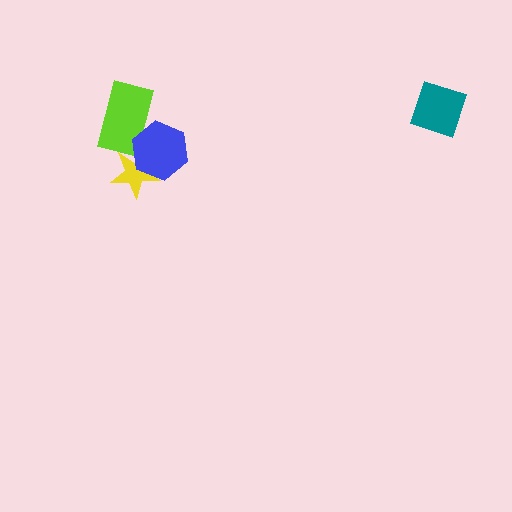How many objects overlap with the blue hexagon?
2 objects overlap with the blue hexagon.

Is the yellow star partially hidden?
Yes, it is partially covered by another shape.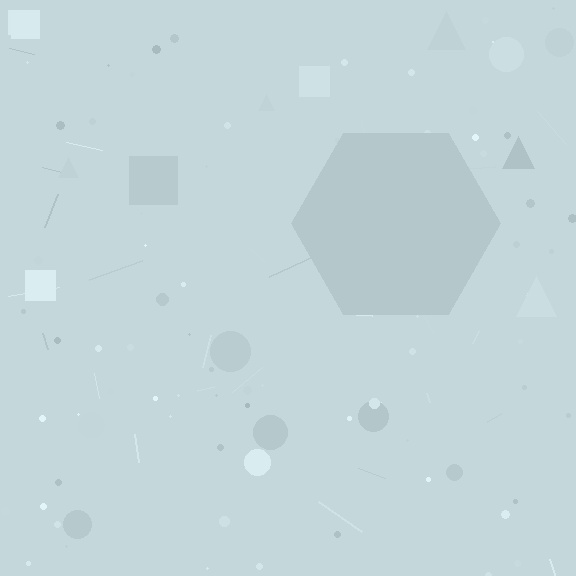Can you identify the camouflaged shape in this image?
The camouflaged shape is a hexagon.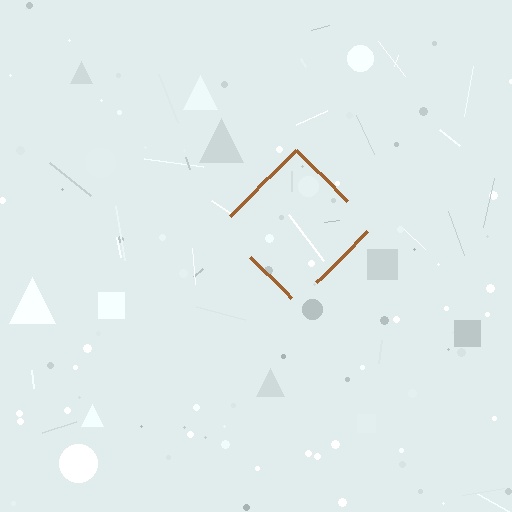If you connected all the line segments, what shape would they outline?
They would outline a diamond.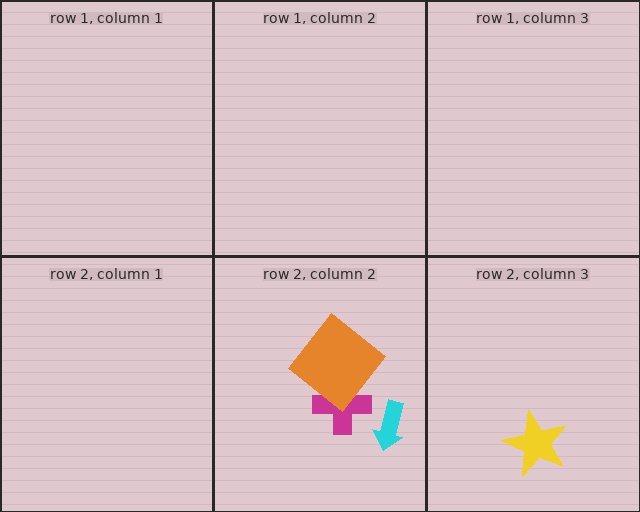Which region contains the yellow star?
The row 2, column 3 region.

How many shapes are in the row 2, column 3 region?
1.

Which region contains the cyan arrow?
The row 2, column 2 region.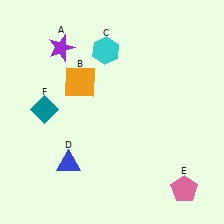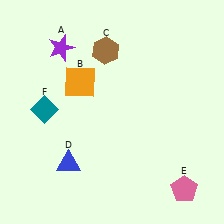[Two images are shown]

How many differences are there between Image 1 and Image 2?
There is 1 difference between the two images.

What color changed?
The hexagon (C) changed from cyan in Image 1 to brown in Image 2.